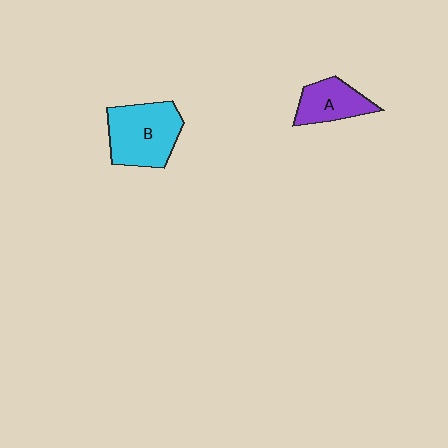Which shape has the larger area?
Shape B (cyan).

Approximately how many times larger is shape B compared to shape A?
Approximately 1.6 times.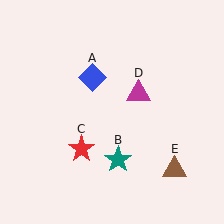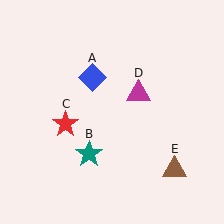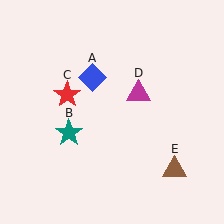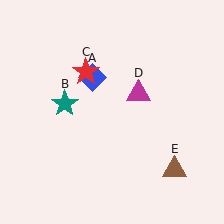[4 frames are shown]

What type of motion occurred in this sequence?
The teal star (object B), red star (object C) rotated clockwise around the center of the scene.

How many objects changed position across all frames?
2 objects changed position: teal star (object B), red star (object C).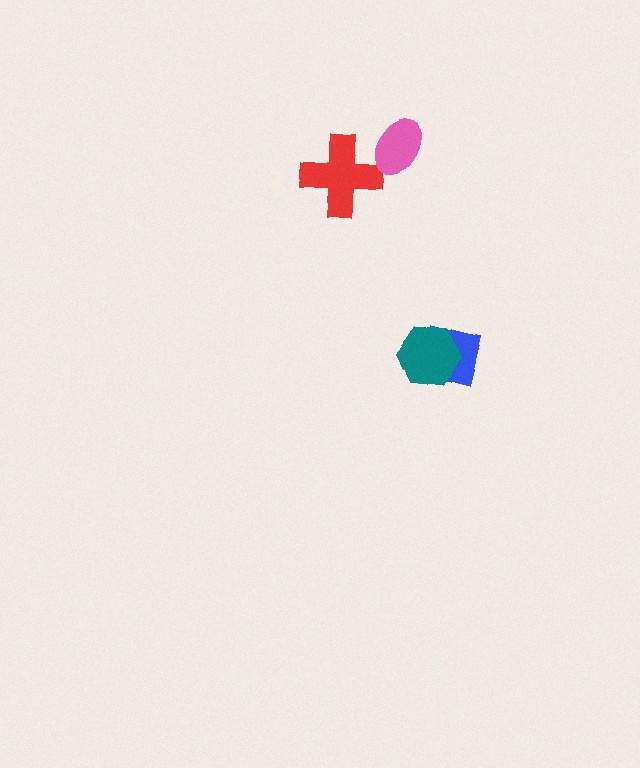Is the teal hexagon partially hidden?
No, no other shape covers it.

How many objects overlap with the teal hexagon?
1 object overlaps with the teal hexagon.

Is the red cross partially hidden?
Yes, it is partially covered by another shape.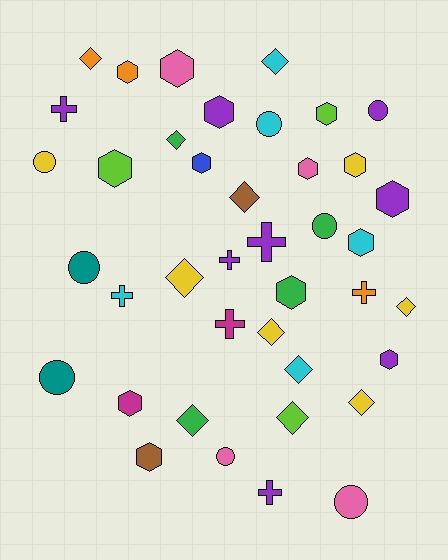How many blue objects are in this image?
There is 1 blue object.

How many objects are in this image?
There are 40 objects.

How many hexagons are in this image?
There are 14 hexagons.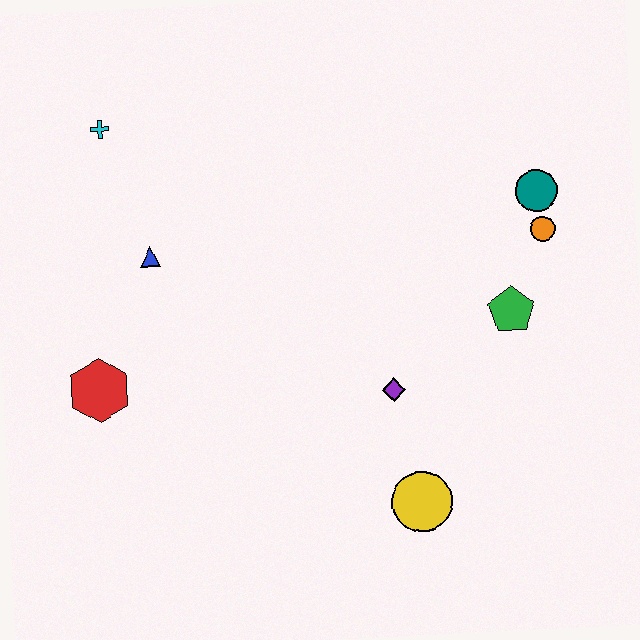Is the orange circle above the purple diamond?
Yes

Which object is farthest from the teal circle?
The red hexagon is farthest from the teal circle.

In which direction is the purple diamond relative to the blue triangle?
The purple diamond is to the right of the blue triangle.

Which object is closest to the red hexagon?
The blue triangle is closest to the red hexagon.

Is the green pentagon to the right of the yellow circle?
Yes